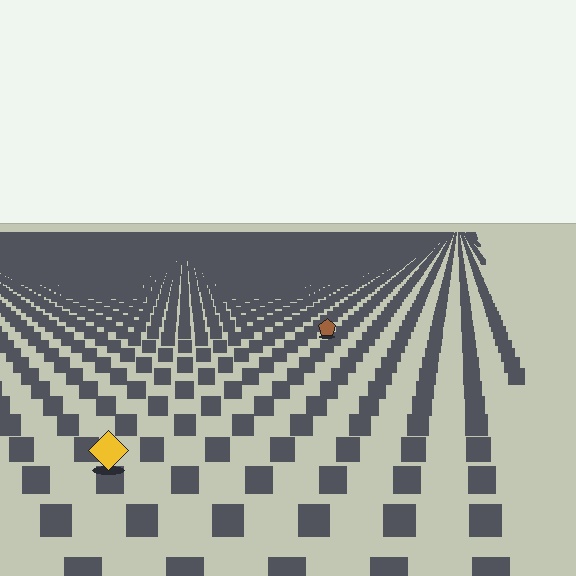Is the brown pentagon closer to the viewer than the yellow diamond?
No. The yellow diamond is closer — you can tell from the texture gradient: the ground texture is coarser near it.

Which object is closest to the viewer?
The yellow diamond is closest. The texture marks near it are larger and more spread out.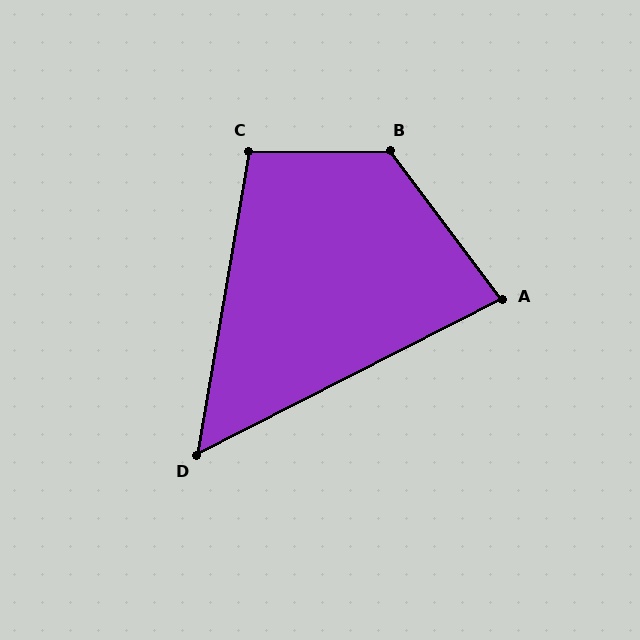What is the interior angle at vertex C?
Approximately 100 degrees (obtuse).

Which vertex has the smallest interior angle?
D, at approximately 53 degrees.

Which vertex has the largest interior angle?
B, at approximately 127 degrees.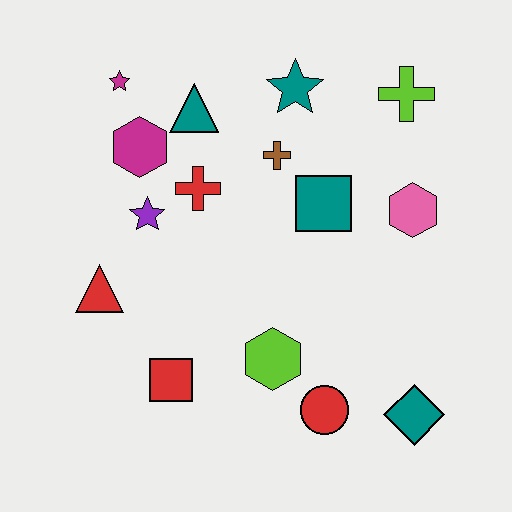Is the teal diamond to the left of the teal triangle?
No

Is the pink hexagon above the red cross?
No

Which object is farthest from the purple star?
The teal diamond is farthest from the purple star.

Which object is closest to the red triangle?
The purple star is closest to the red triangle.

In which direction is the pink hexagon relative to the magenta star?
The pink hexagon is to the right of the magenta star.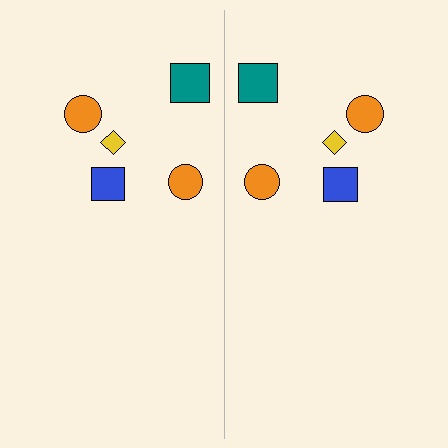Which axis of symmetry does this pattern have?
The pattern has a vertical axis of symmetry running through the center of the image.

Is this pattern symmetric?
Yes, this pattern has bilateral (reflection) symmetry.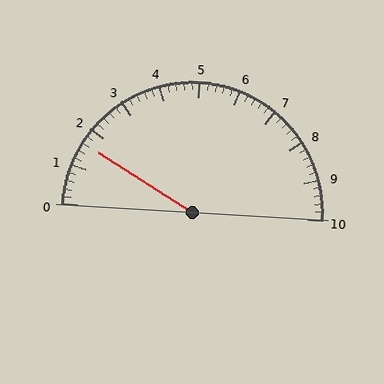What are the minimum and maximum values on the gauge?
The gauge ranges from 0 to 10.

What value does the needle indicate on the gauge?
The needle indicates approximately 1.6.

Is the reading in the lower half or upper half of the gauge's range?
The reading is in the lower half of the range (0 to 10).